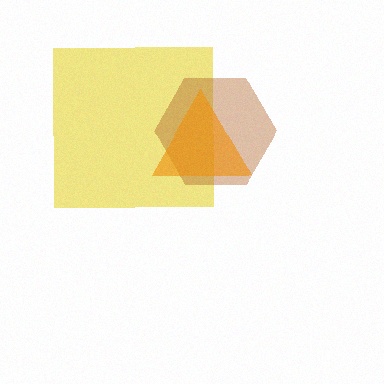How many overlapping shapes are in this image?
There are 3 overlapping shapes in the image.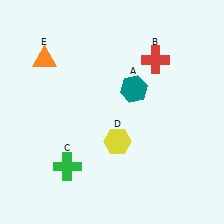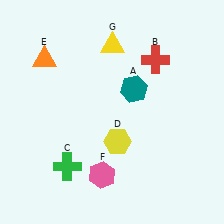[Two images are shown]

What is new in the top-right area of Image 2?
A yellow triangle (G) was added in the top-right area of Image 2.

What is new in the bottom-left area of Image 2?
A pink hexagon (F) was added in the bottom-left area of Image 2.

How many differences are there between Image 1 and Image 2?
There are 2 differences between the two images.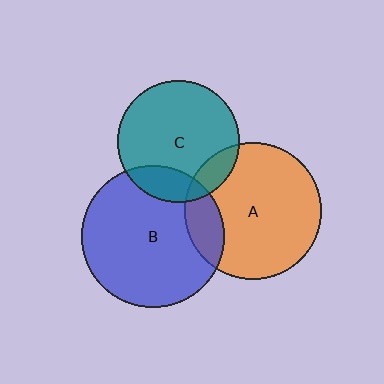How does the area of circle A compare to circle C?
Approximately 1.3 times.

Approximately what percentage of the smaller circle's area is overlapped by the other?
Approximately 20%.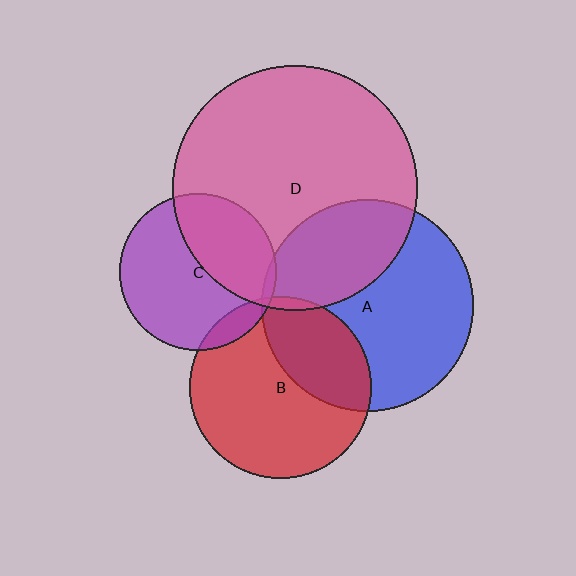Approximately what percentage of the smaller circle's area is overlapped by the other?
Approximately 5%.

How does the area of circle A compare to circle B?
Approximately 1.4 times.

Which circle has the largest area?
Circle D (pink).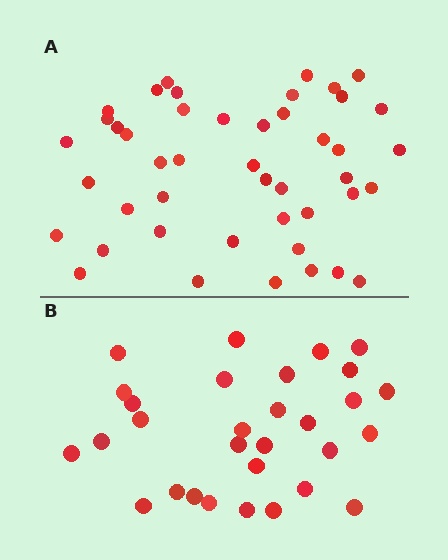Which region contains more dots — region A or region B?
Region A (the top region) has more dots.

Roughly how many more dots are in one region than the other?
Region A has approximately 15 more dots than region B.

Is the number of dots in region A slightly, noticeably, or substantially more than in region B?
Region A has substantially more. The ratio is roughly 1.5 to 1.